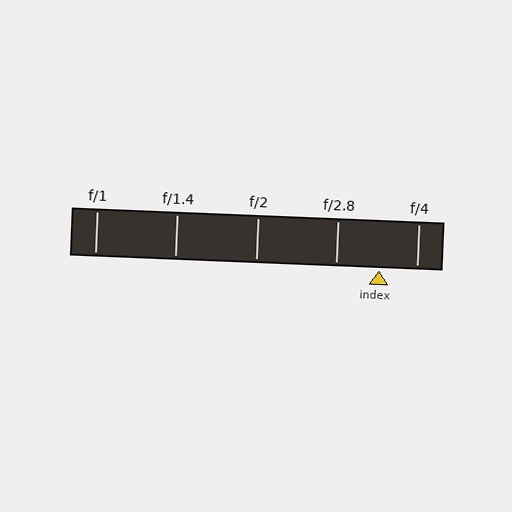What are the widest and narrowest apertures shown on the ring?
The widest aperture shown is f/1 and the narrowest is f/4.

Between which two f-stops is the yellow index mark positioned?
The index mark is between f/2.8 and f/4.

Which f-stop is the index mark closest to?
The index mark is closest to f/4.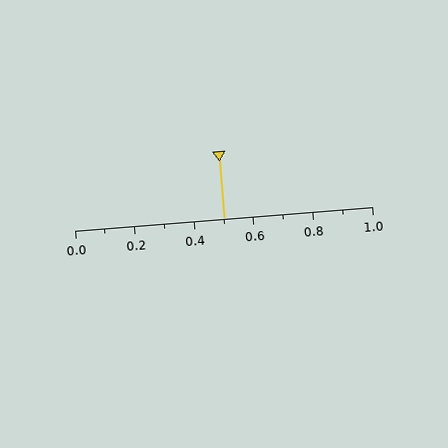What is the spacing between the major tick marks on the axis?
The major ticks are spaced 0.2 apart.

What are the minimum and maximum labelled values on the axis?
The axis runs from 0.0 to 1.0.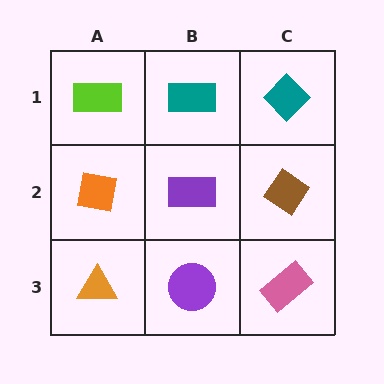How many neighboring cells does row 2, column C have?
3.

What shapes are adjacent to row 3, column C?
A brown diamond (row 2, column C), a purple circle (row 3, column B).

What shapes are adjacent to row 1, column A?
An orange square (row 2, column A), a teal rectangle (row 1, column B).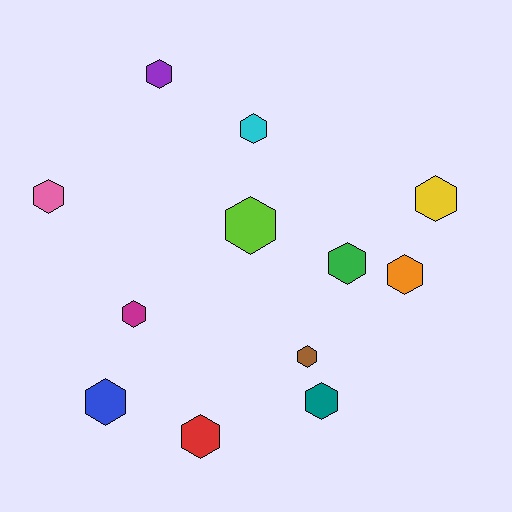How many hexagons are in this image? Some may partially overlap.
There are 12 hexagons.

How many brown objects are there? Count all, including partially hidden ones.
There is 1 brown object.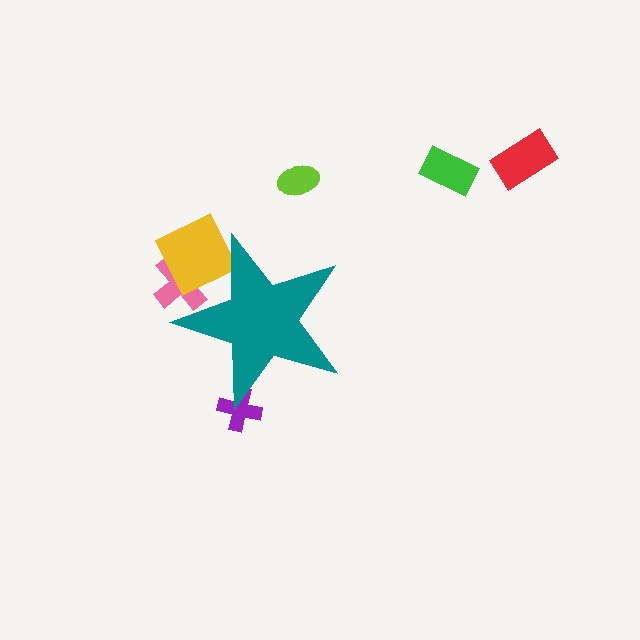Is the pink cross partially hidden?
Yes, the pink cross is partially hidden behind the teal star.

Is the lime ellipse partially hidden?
No, the lime ellipse is fully visible.